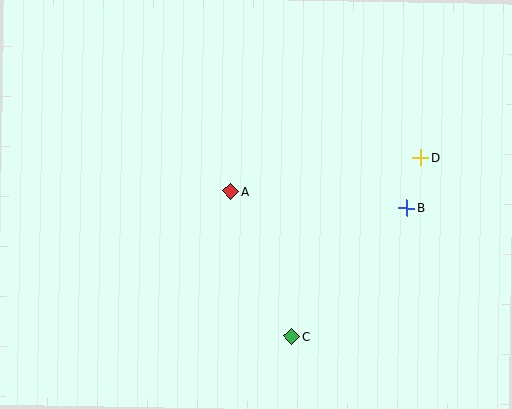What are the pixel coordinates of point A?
Point A is at (231, 191).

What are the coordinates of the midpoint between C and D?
The midpoint between C and D is at (356, 247).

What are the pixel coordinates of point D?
Point D is at (421, 158).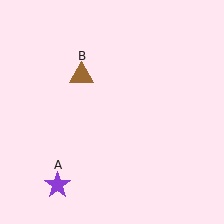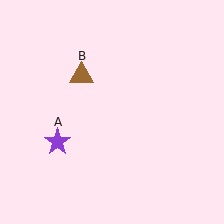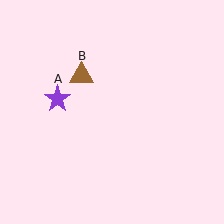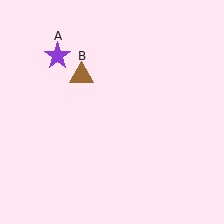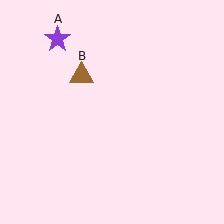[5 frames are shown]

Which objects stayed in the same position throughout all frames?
Brown triangle (object B) remained stationary.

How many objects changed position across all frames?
1 object changed position: purple star (object A).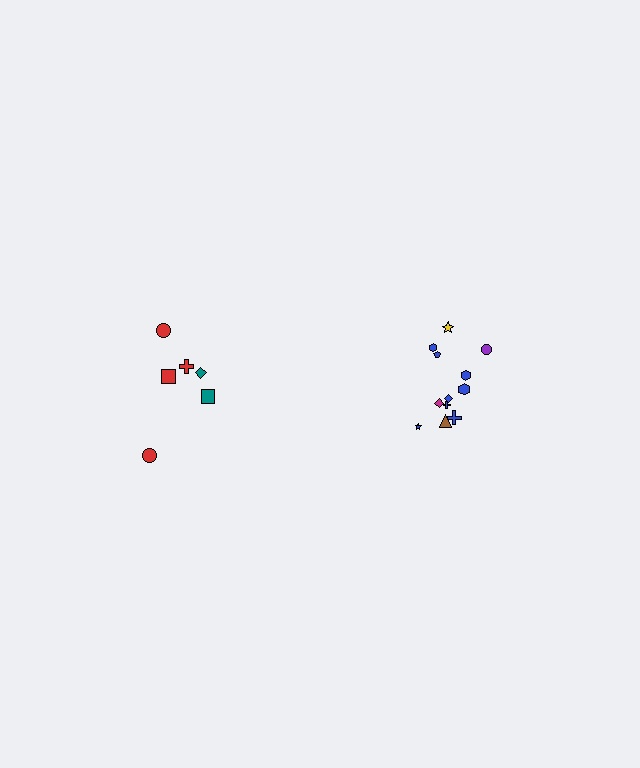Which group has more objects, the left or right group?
The right group.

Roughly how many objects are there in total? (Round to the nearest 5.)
Roughly 20 objects in total.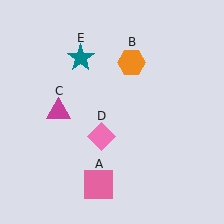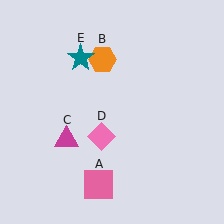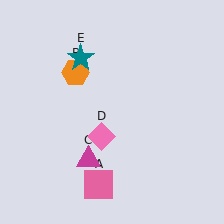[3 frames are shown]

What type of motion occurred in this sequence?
The orange hexagon (object B), magenta triangle (object C) rotated counterclockwise around the center of the scene.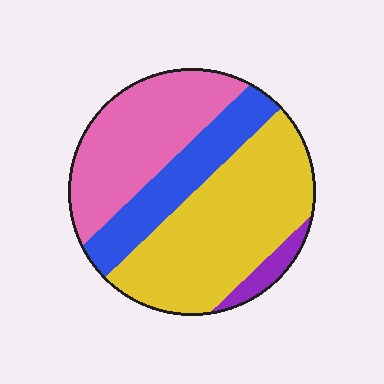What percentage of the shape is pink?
Pink covers around 30% of the shape.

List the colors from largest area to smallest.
From largest to smallest: yellow, pink, blue, purple.